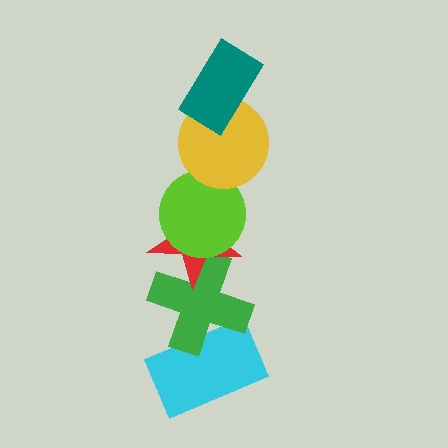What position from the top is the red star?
The red star is 4th from the top.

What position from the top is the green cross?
The green cross is 5th from the top.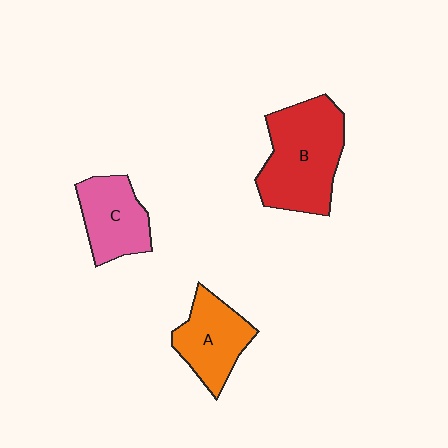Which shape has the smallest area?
Shape C (pink).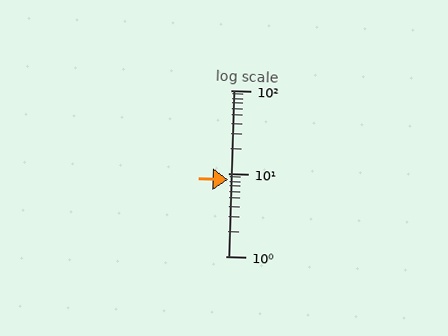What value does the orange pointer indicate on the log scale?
The pointer indicates approximately 8.3.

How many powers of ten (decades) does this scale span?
The scale spans 2 decades, from 1 to 100.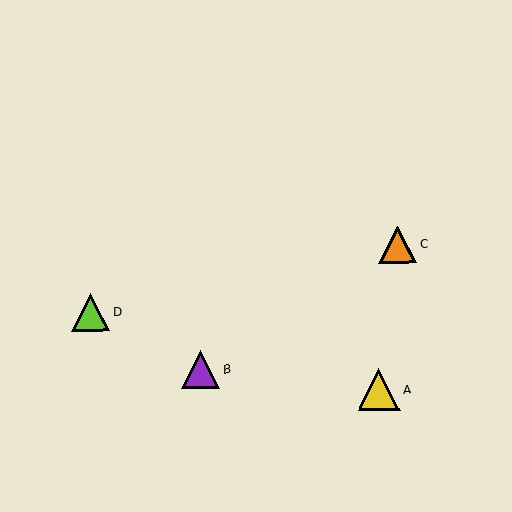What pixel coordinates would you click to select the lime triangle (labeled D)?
Click at (90, 313) to select the lime triangle D.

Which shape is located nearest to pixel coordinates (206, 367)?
The purple triangle (labeled B) at (201, 370) is nearest to that location.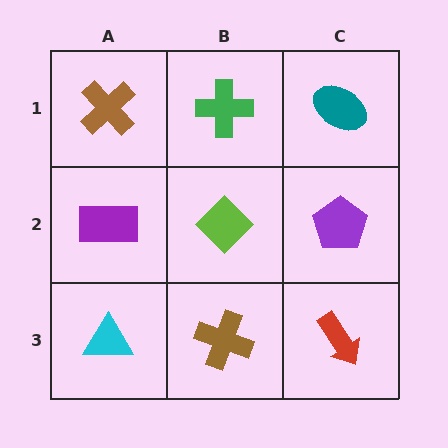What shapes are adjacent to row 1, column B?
A lime diamond (row 2, column B), a brown cross (row 1, column A), a teal ellipse (row 1, column C).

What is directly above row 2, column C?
A teal ellipse.